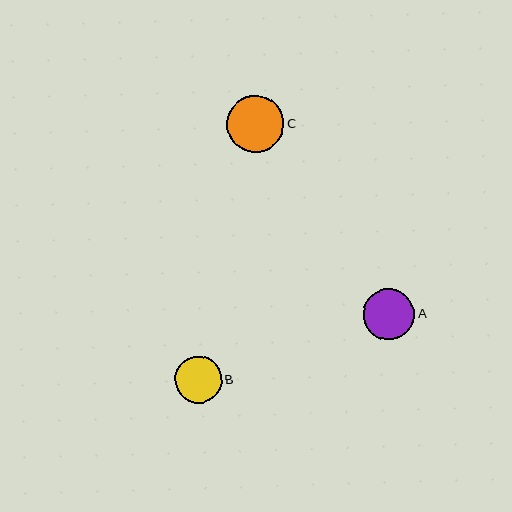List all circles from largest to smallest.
From largest to smallest: C, A, B.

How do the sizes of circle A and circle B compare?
Circle A and circle B are approximately the same size.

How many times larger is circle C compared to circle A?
Circle C is approximately 1.1 times the size of circle A.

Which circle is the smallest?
Circle B is the smallest with a size of approximately 47 pixels.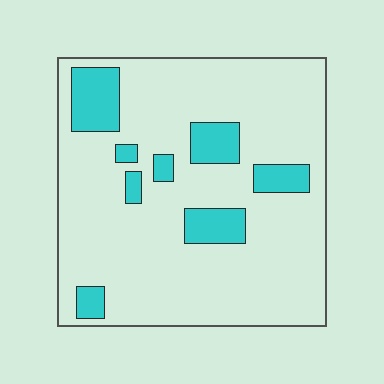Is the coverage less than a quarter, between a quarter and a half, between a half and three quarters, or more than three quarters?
Less than a quarter.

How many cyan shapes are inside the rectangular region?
8.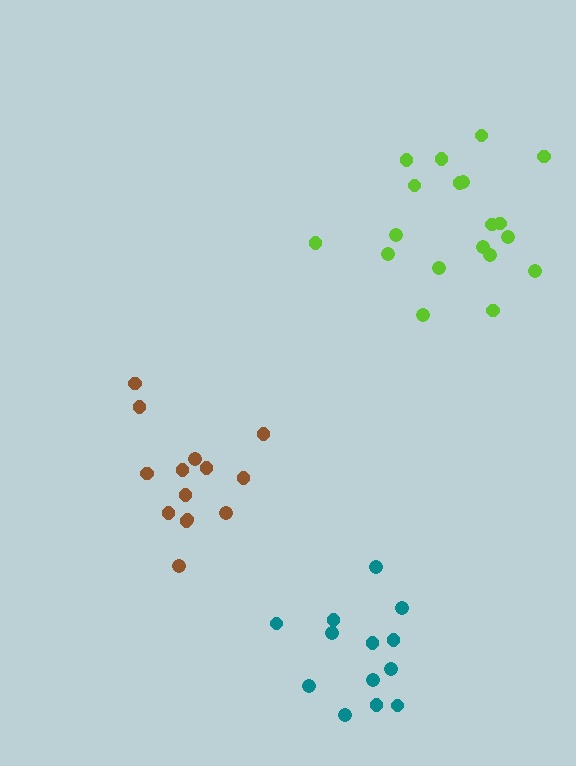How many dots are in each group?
Group 1: 14 dots, Group 2: 13 dots, Group 3: 19 dots (46 total).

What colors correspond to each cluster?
The clusters are colored: brown, teal, lime.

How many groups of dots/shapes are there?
There are 3 groups.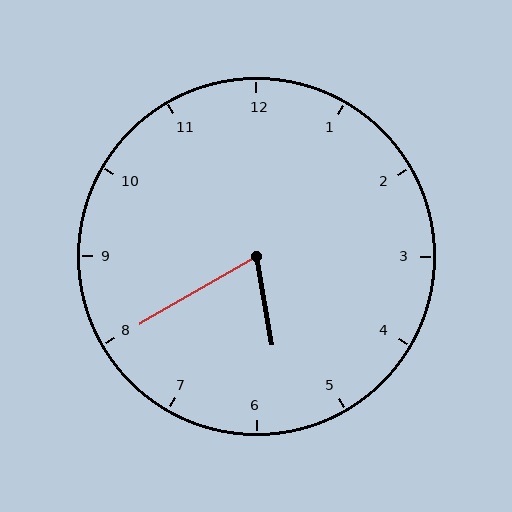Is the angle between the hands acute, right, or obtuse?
It is acute.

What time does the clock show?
5:40.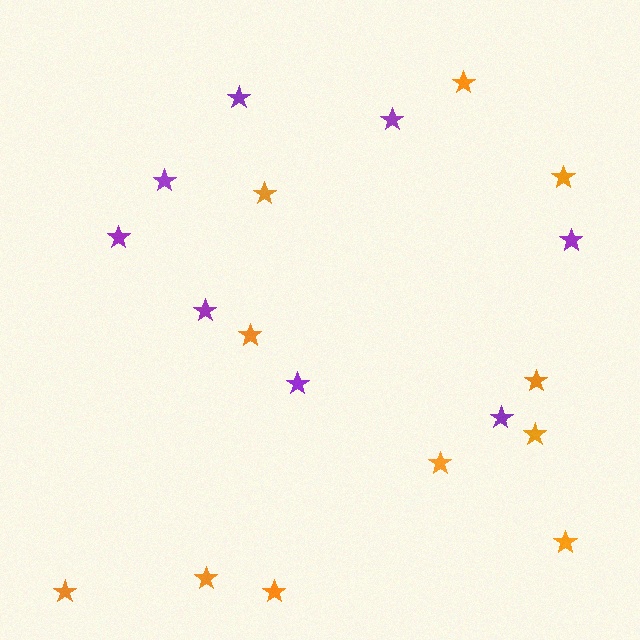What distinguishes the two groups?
There are 2 groups: one group of purple stars (8) and one group of orange stars (11).